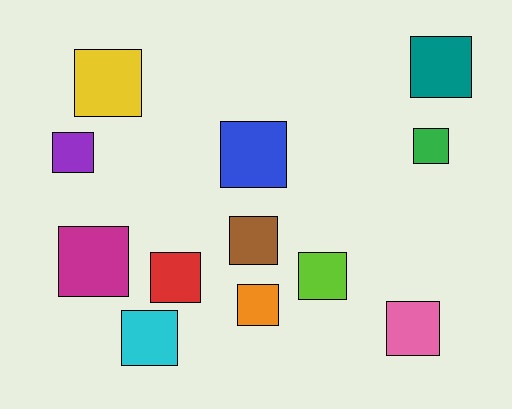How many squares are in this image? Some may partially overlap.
There are 12 squares.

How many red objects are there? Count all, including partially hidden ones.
There is 1 red object.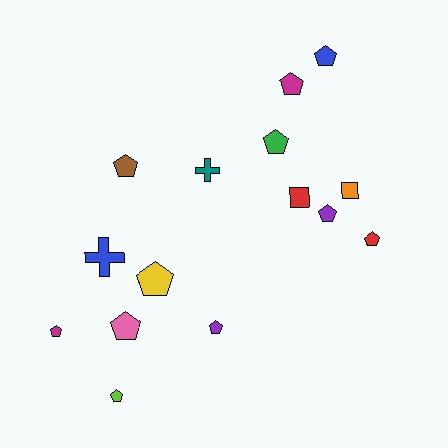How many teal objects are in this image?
There is 1 teal object.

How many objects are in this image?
There are 15 objects.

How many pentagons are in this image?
There are 11 pentagons.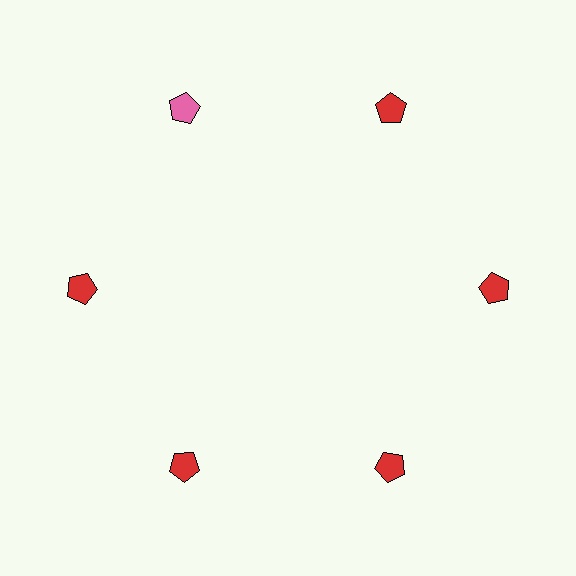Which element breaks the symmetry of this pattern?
The pink pentagon at roughly the 11 o'clock position breaks the symmetry. All other shapes are red pentagons.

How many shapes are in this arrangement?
There are 6 shapes arranged in a ring pattern.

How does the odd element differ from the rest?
It has a different color: pink instead of red.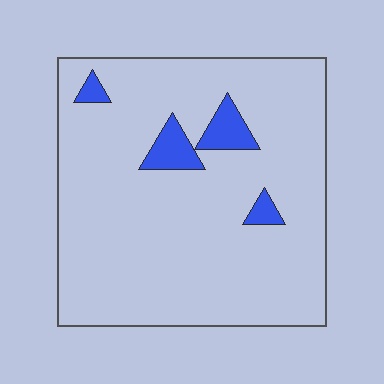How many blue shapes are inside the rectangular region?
4.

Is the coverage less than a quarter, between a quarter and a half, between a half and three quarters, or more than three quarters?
Less than a quarter.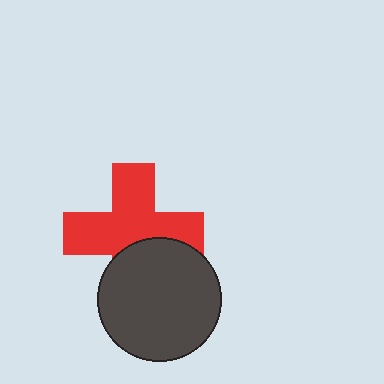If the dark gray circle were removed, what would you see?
You would see the complete red cross.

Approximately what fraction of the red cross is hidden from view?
Roughly 31% of the red cross is hidden behind the dark gray circle.